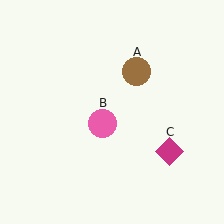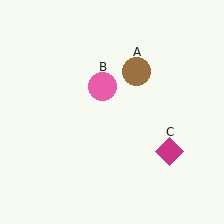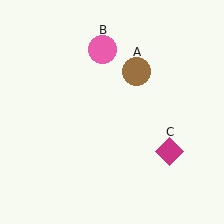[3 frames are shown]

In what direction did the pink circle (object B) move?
The pink circle (object B) moved up.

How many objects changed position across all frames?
1 object changed position: pink circle (object B).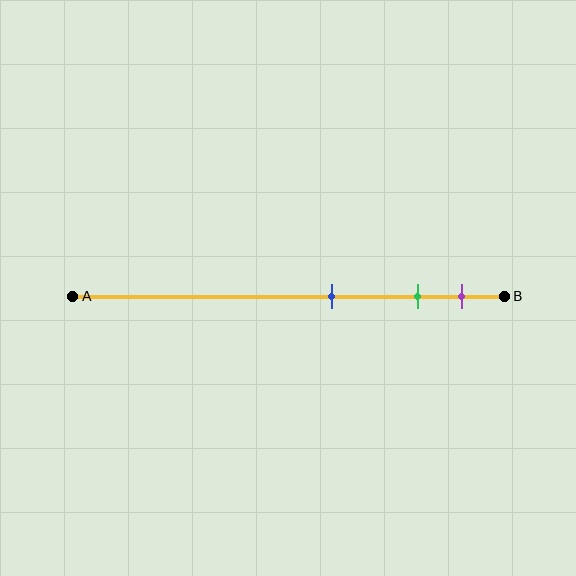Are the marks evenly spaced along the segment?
No, the marks are not evenly spaced.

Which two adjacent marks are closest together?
The green and purple marks are the closest adjacent pair.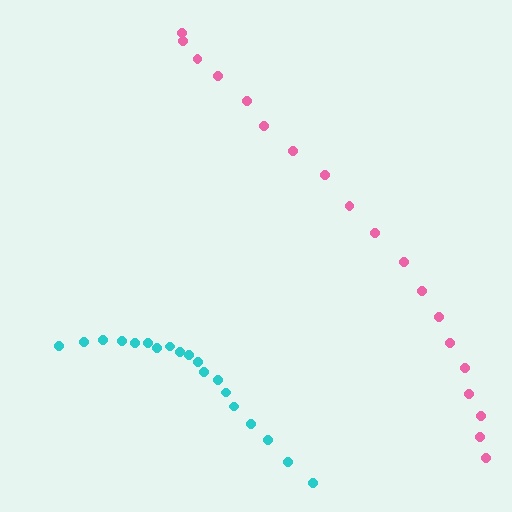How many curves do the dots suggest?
There are 2 distinct paths.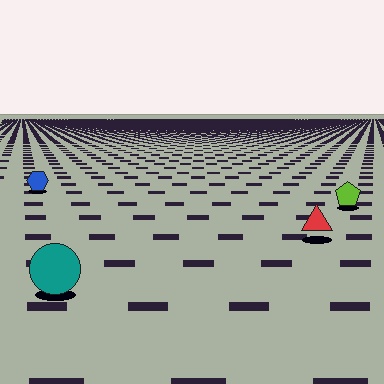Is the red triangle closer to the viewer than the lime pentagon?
Yes. The red triangle is closer — you can tell from the texture gradient: the ground texture is coarser near it.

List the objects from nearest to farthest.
From nearest to farthest: the teal circle, the red triangle, the lime pentagon, the blue hexagon.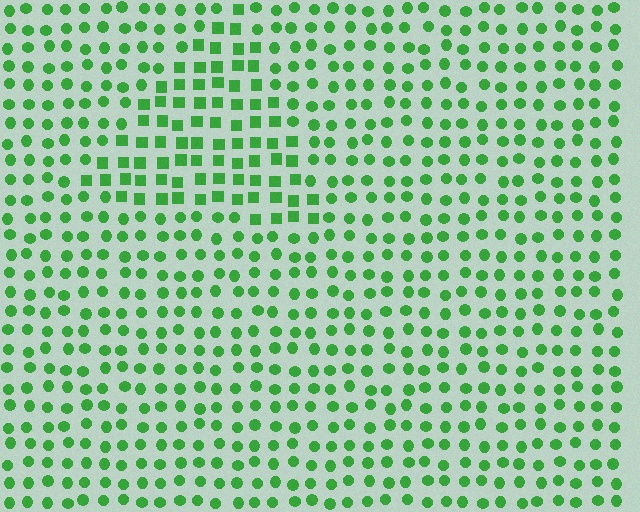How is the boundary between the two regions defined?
The boundary is defined by a change in element shape: squares inside vs. circles outside. All elements share the same color and spacing.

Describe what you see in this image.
The image is filled with small green elements arranged in a uniform grid. A triangle-shaped region contains squares, while the surrounding area contains circles. The boundary is defined purely by the change in element shape.